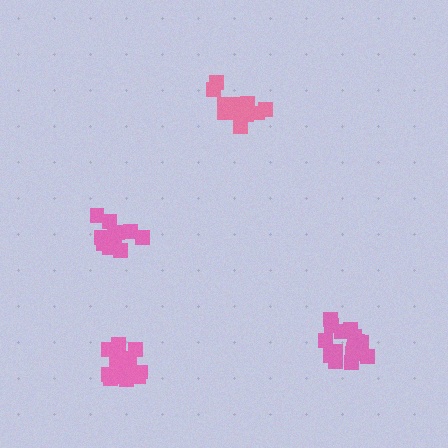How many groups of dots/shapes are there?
There are 4 groups.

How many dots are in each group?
Group 1: 12 dots, Group 2: 16 dots, Group 3: 16 dots, Group 4: 13 dots (57 total).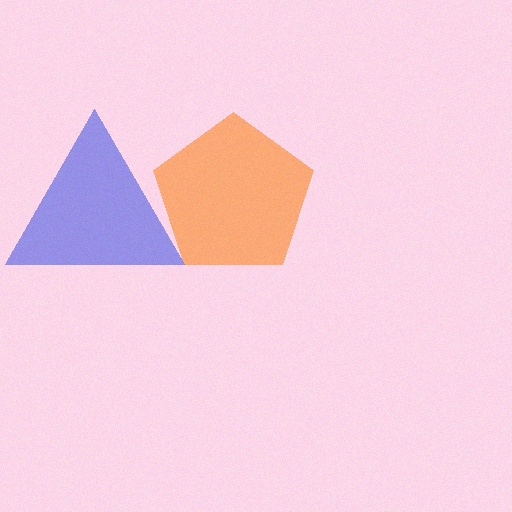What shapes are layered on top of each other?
The layered shapes are: an orange pentagon, a blue triangle.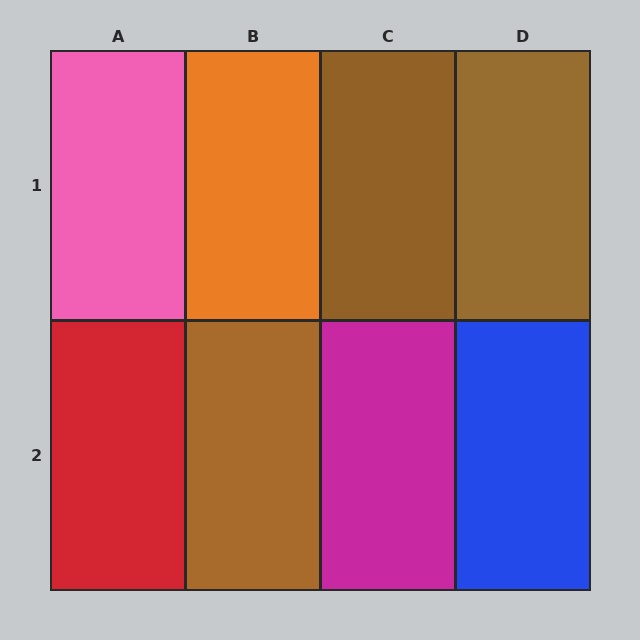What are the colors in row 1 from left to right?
Pink, orange, brown, brown.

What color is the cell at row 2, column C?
Magenta.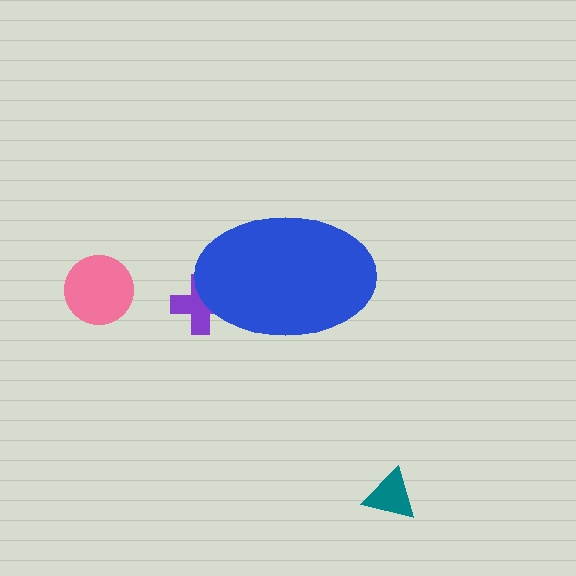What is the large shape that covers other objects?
A blue ellipse.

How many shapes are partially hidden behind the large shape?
1 shape is partially hidden.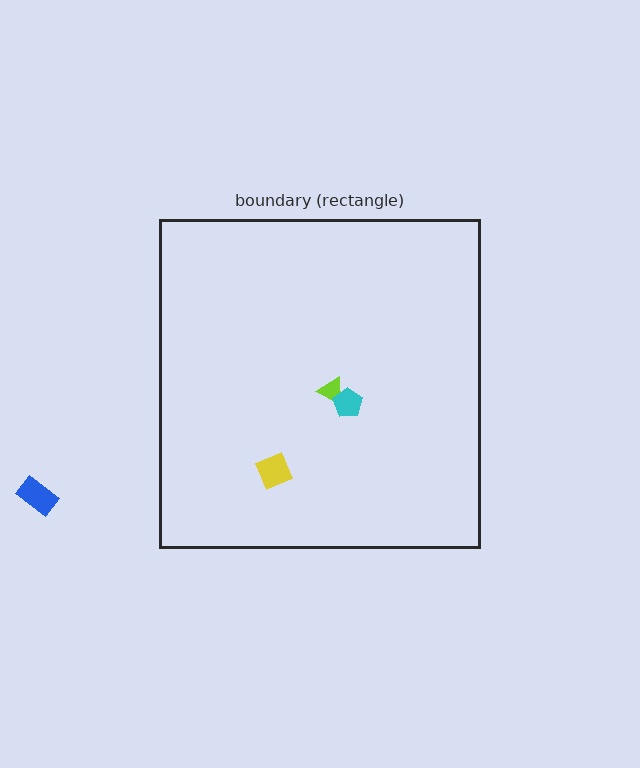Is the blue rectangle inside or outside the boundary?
Outside.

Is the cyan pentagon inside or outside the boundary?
Inside.